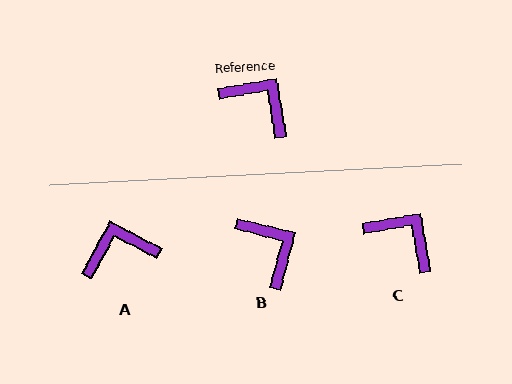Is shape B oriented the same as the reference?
No, it is off by about 24 degrees.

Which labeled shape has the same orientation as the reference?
C.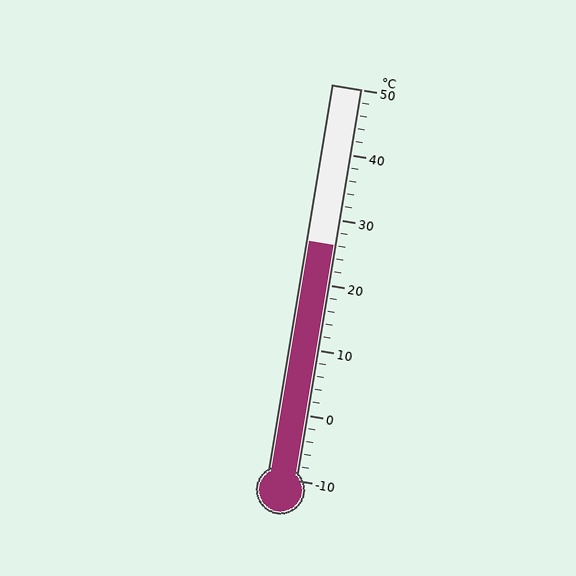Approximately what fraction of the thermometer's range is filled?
The thermometer is filled to approximately 60% of its range.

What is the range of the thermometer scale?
The thermometer scale ranges from -10°C to 50°C.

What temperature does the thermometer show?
The thermometer shows approximately 26°C.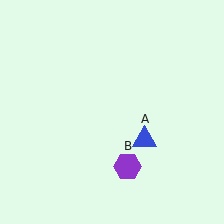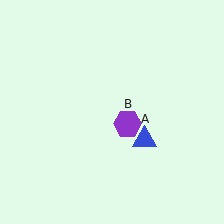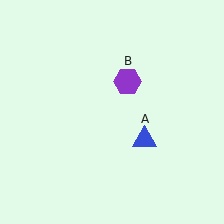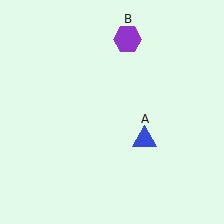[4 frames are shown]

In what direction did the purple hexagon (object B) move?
The purple hexagon (object B) moved up.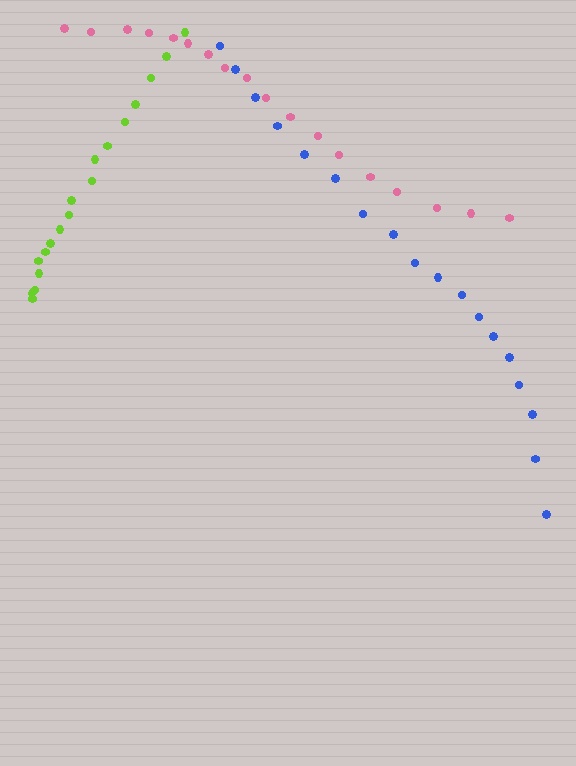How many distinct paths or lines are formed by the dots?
There are 3 distinct paths.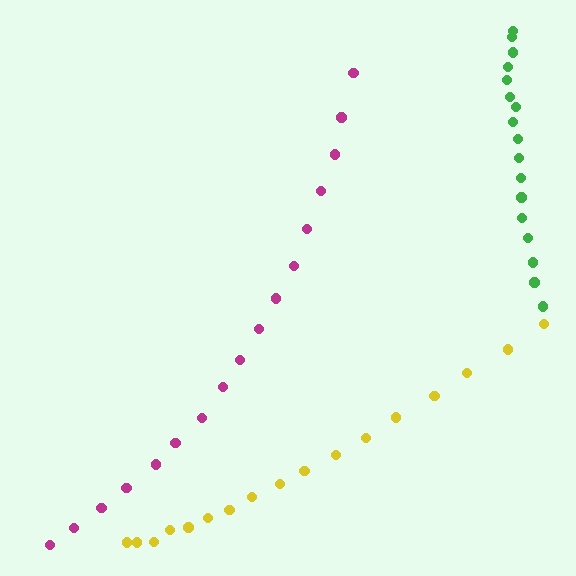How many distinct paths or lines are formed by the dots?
There are 3 distinct paths.